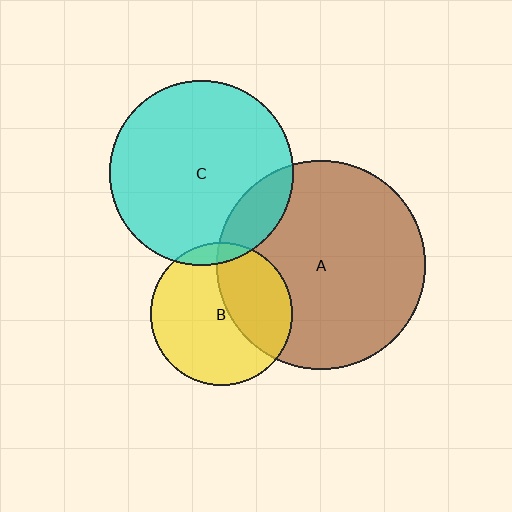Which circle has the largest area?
Circle A (brown).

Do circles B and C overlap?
Yes.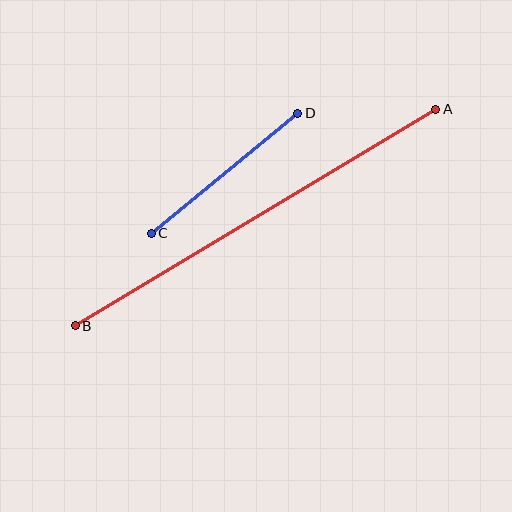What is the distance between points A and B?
The distance is approximately 421 pixels.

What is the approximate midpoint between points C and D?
The midpoint is at approximately (225, 173) pixels.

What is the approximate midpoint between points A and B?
The midpoint is at approximately (255, 218) pixels.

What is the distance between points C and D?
The distance is approximately 190 pixels.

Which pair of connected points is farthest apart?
Points A and B are farthest apart.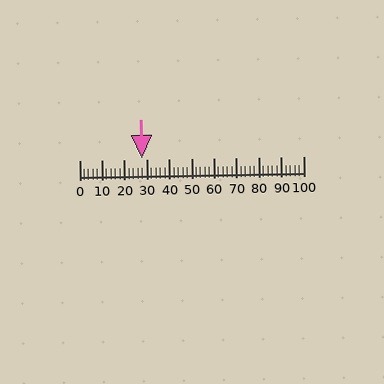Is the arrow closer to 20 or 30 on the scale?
The arrow is closer to 30.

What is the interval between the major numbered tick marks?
The major tick marks are spaced 10 units apart.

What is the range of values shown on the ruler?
The ruler shows values from 0 to 100.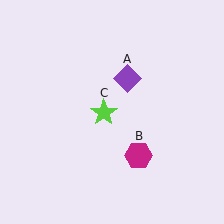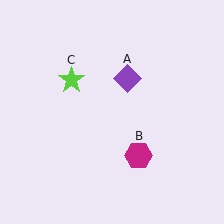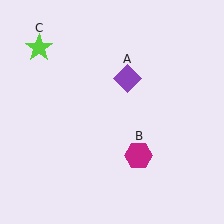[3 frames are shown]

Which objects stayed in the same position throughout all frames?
Purple diamond (object A) and magenta hexagon (object B) remained stationary.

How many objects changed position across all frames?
1 object changed position: lime star (object C).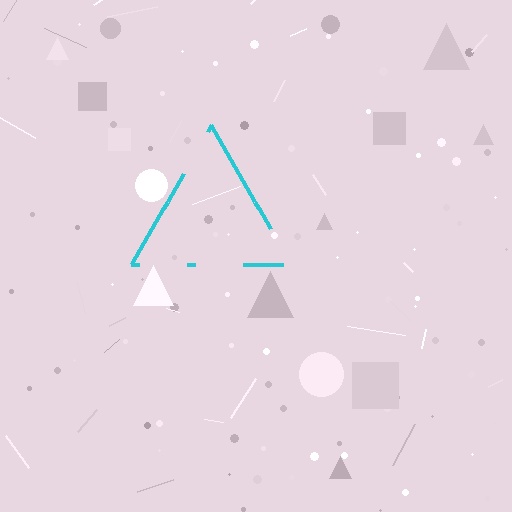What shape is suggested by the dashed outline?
The dashed outline suggests a triangle.